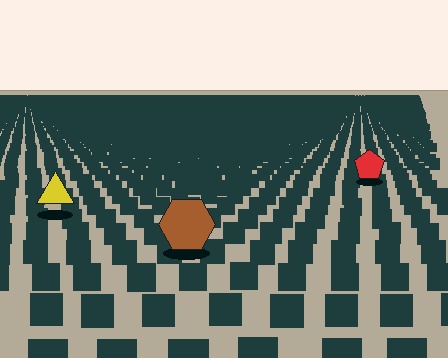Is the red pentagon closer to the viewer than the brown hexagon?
No. The brown hexagon is closer — you can tell from the texture gradient: the ground texture is coarser near it.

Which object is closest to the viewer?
The brown hexagon is closest. The texture marks near it are larger and more spread out.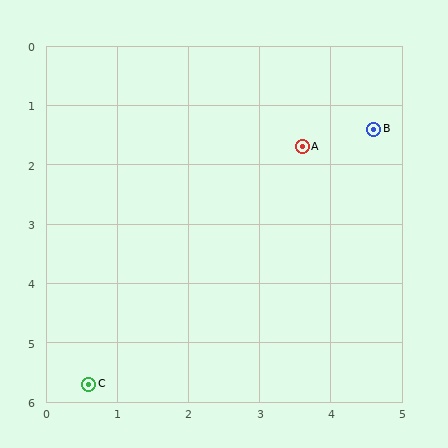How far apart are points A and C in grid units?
Points A and C are about 5.0 grid units apart.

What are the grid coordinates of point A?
Point A is at approximately (3.6, 1.7).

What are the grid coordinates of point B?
Point B is at approximately (4.6, 1.4).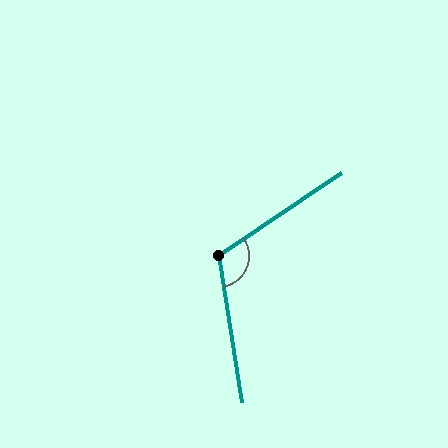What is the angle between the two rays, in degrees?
Approximately 115 degrees.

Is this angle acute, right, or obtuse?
It is obtuse.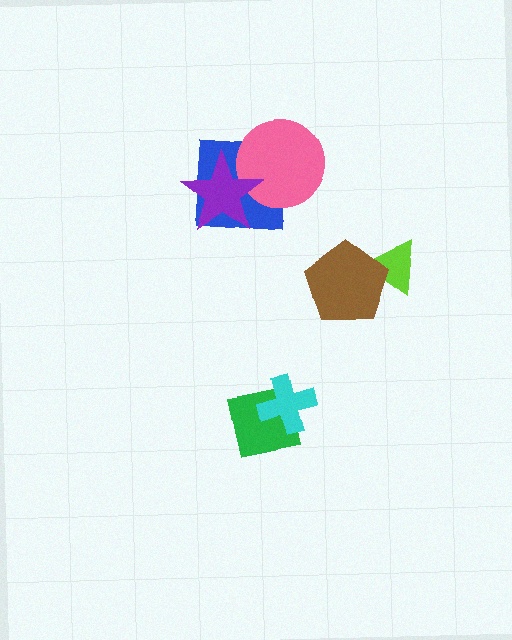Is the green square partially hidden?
Yes, it is partially covered by another shape.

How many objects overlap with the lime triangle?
1 object overlaps with the lime triangle.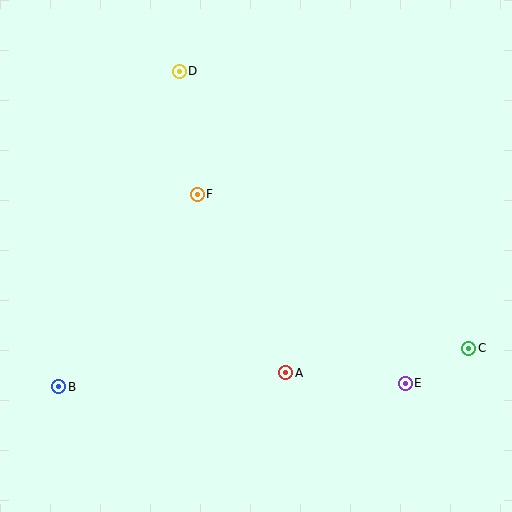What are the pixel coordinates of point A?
Point A is at (286, 373).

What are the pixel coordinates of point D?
Point D is at (179, 71).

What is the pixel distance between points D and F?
The distance between D and F is 124 pixels.